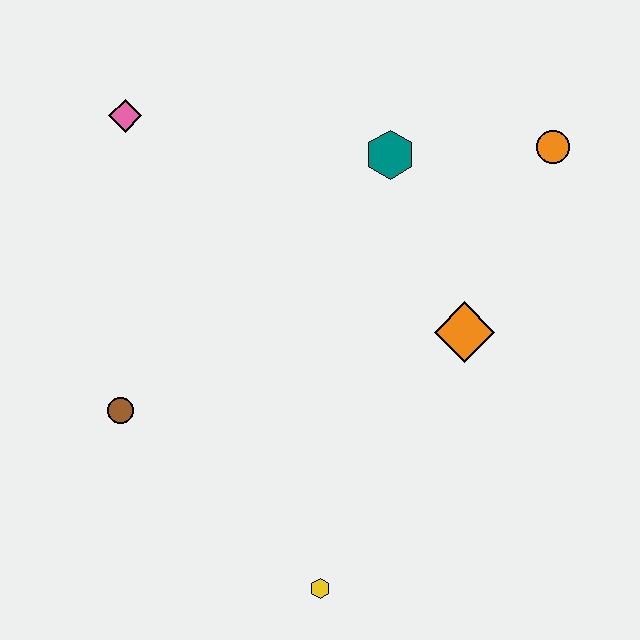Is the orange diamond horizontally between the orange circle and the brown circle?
Yes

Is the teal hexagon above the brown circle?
Yes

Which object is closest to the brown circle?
The yellow hexagon is closest to the brown circle.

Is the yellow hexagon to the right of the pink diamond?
Yes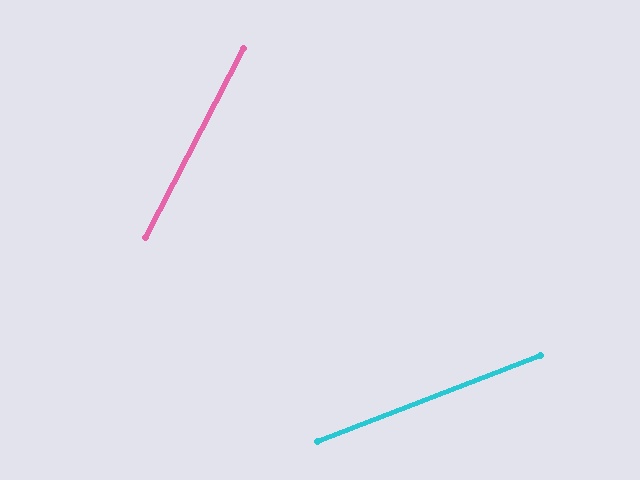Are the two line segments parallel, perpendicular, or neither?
Neither parallel nor perpendicular — they differ by about 42°.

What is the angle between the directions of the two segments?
Approximately 42 degrees.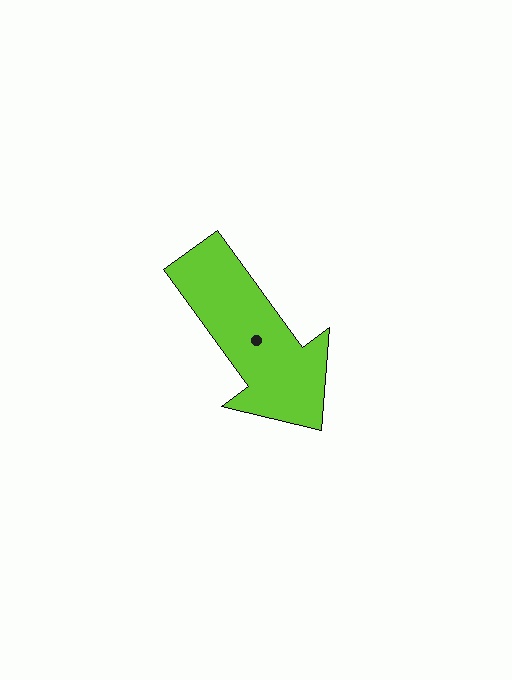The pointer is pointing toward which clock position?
Roughly 5 o'clock.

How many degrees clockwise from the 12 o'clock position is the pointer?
Approximately 144 degrees.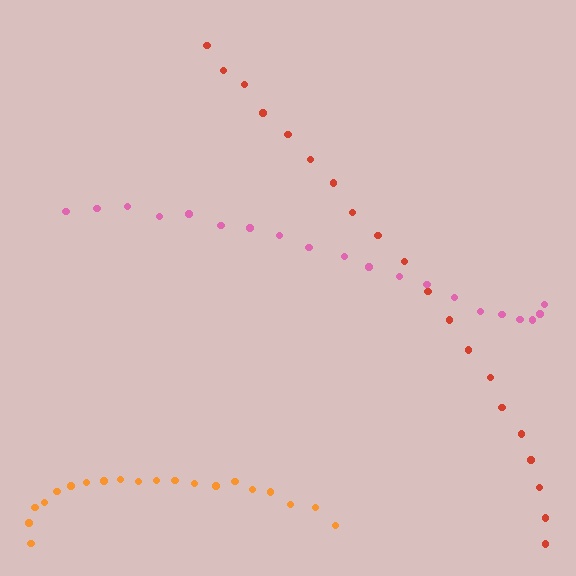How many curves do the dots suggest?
There are 3 distinct paths.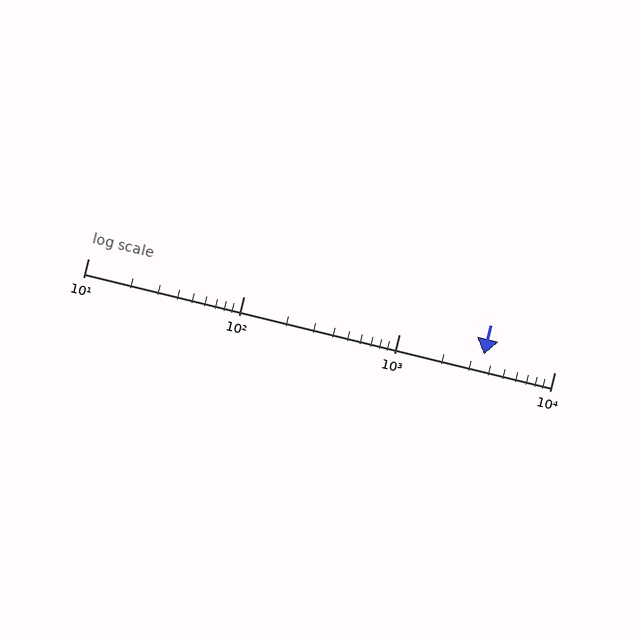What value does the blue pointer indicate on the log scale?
The pointer indicates approximately 3500.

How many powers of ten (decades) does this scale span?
The scale spans 3 decades, from 10 to 10000.